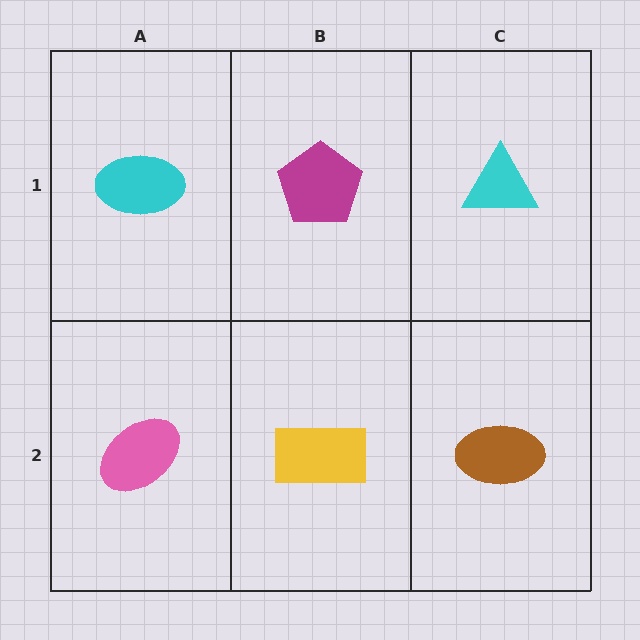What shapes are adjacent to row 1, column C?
A brown ellipse (row 2, column C), a magenta pentagon (row 1, column B).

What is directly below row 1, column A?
A pink ellipse.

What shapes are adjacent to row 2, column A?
A cyan ellipse (row 1, column A), a yellow rectangle (row 2, column B).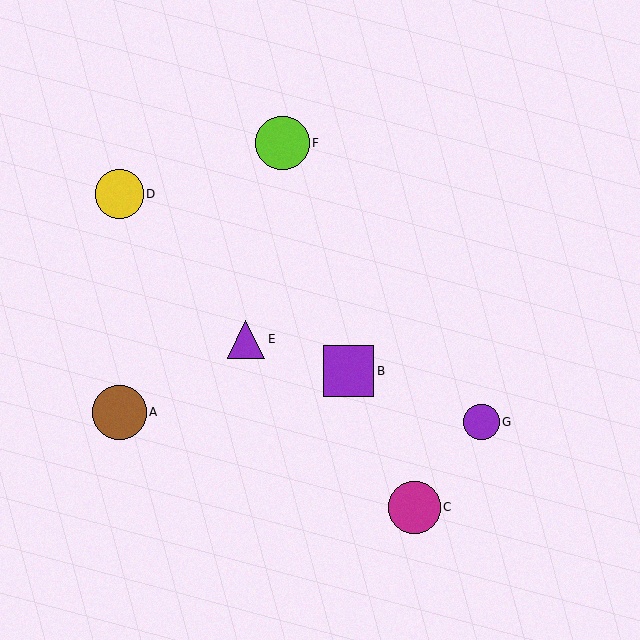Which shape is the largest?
The brown circle (labeled A) is the largest.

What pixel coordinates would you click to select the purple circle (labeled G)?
Click at (481, 422) to select the purple circle G.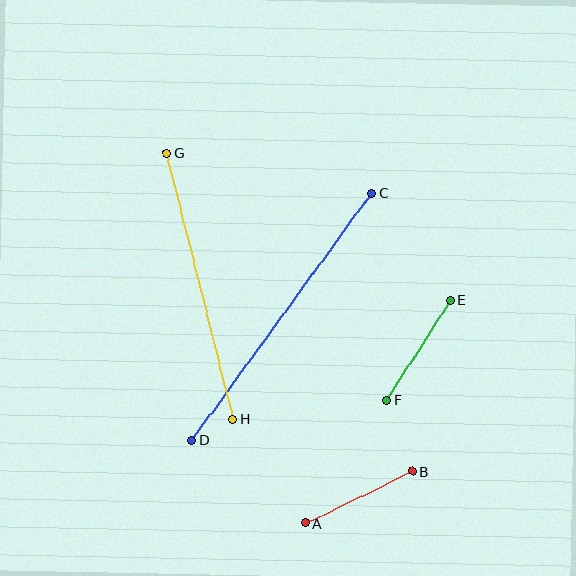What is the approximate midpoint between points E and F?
The midpoint is at approximately (418, 350) pixels.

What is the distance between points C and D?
The distance is approximately 306 pixels.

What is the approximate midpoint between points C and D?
The midpoint is at approximately (282, 317) pixels.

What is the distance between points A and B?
The distance is approximately 119 pixels.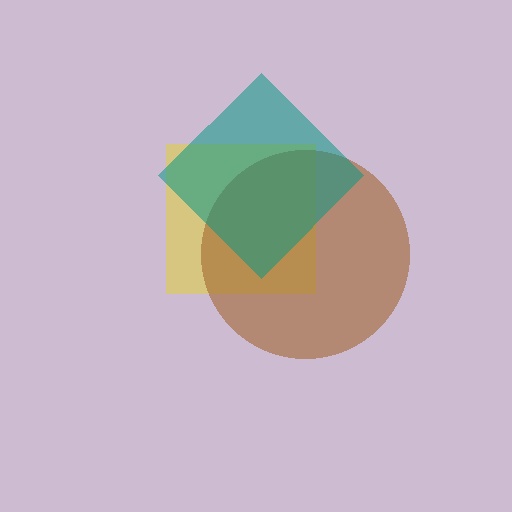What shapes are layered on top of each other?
The layered shapes are: a yellow square, a brown circle, a teal diamond.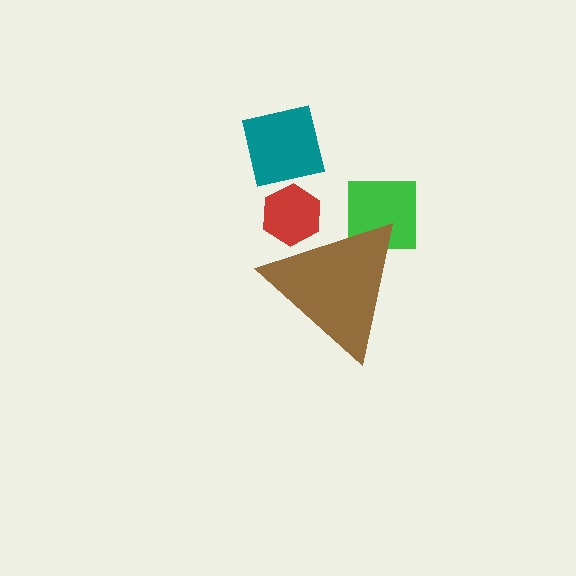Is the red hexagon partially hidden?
Yes, the red hexagon is partially hidden behind the brown triangle.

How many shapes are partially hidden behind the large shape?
2 shapes are partially hidden.